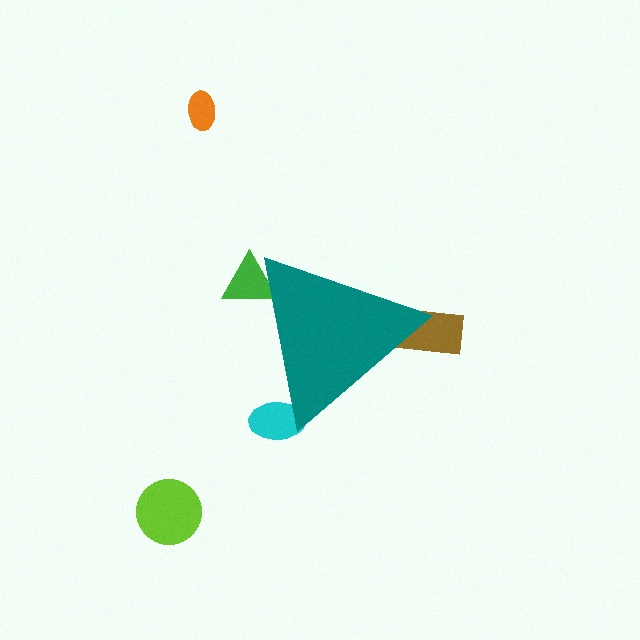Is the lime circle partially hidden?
No, the lime circle is fully visible.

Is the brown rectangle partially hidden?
Yes, the brown rectangle is partially hidden behind the teal triangle.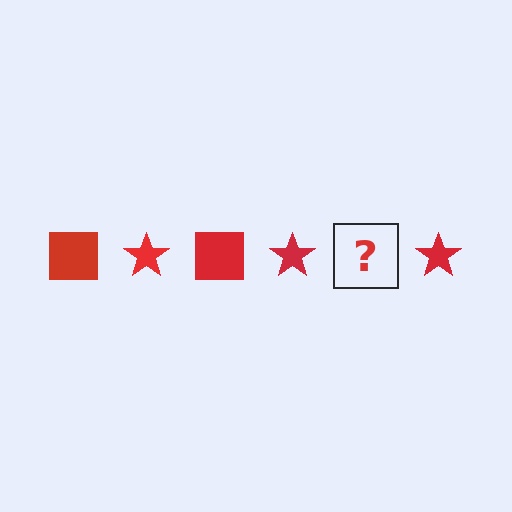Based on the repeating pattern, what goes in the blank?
The blank should be a red square.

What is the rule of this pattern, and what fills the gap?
The rule is that the pattern cycles through square, star shapes in red. The gap should be filled with a red square.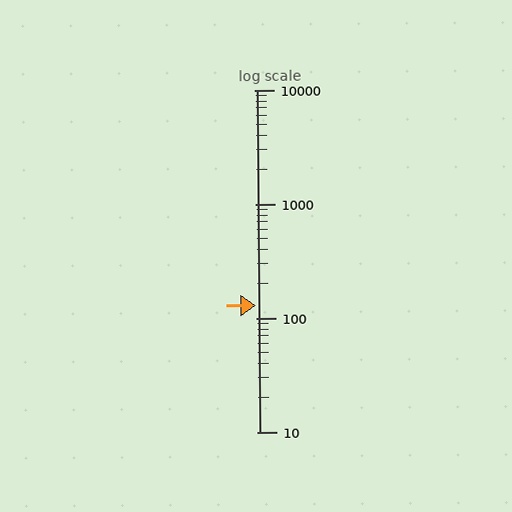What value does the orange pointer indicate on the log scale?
The pointer indicates approximately 130.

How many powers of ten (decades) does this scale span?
The scale spans 3 decades, from 10 to 10000.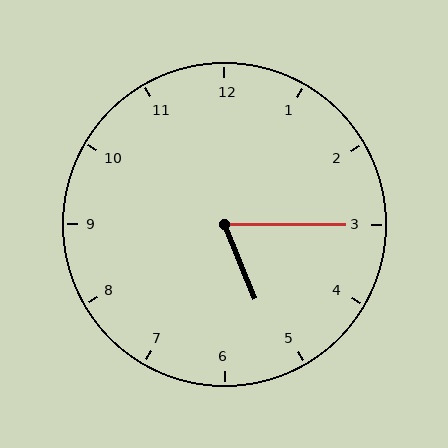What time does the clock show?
5:15.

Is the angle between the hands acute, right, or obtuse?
It is acute.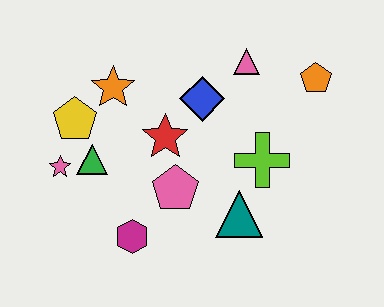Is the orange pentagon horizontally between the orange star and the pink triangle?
No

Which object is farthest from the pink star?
The orange pentagon is farthest from the pink star.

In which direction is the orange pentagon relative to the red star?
The orange pentagon is to the right of the red star.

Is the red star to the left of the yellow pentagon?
No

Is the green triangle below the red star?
Yes